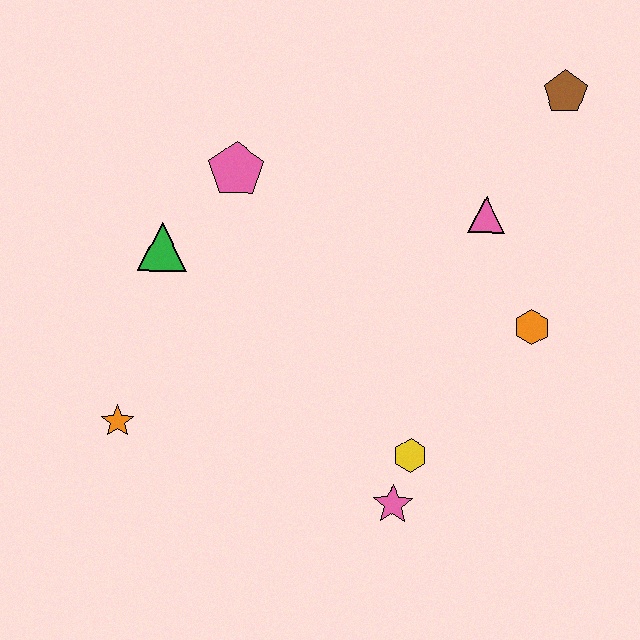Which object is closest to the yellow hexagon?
The pink star is closest to the yellow hexagon.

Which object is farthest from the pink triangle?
The orange star is farthest from the pink triangle.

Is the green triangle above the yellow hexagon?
Yes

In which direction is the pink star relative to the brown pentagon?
The pink star is below the brown pentagon.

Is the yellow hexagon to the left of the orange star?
No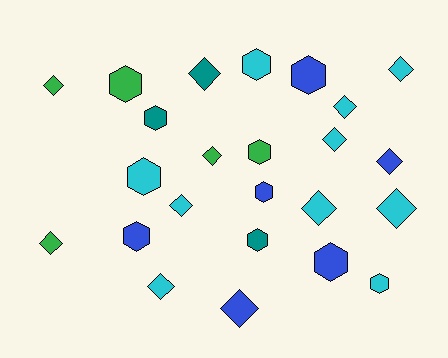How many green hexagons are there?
There are 2 green hexagons.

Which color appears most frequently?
Cyan, with 10 objects.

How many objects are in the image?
There are 24 objects.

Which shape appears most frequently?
Diamond, with 13 objects.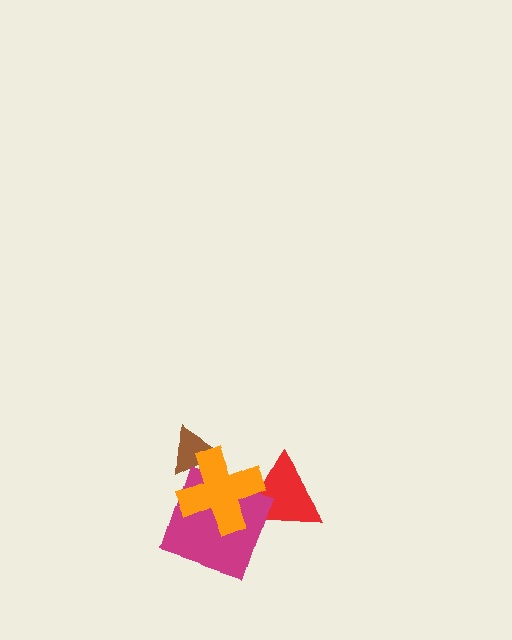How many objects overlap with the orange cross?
3 objects overlap with the orange cross.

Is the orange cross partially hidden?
No, no other shape covers it.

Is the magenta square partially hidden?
Yes, it is partially covered by another shape.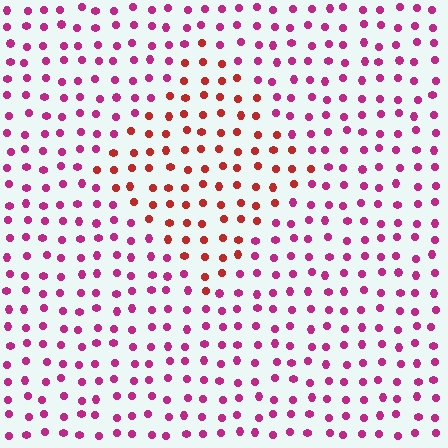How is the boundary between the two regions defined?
The boundary is defined purely by a slight shift in hue (about 38 degrees). Spacing, size, and orientation are identical on both sides.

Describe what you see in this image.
The image is filled with small magenta elements in a uniform arrangement. A diamond-shaped region is visible where the elements are tinted to a slightly different hue, forming a subtle color boundary.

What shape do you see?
I see a diamond.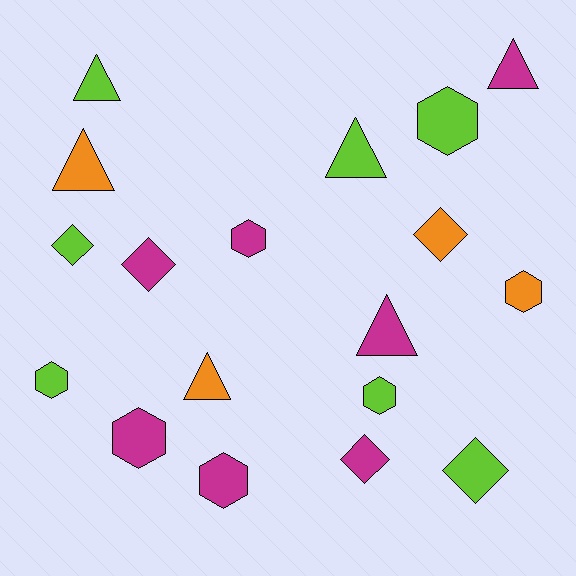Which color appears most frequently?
Magenta, with 7 objects.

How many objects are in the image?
There are 18 objects.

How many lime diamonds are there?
There are 2 lime diamonds.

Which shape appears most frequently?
Hexagon, with 7 objects.